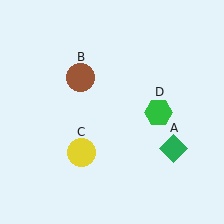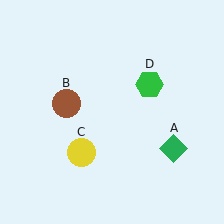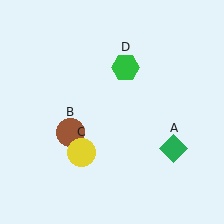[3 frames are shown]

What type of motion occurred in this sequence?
The brown circle (object B), green hexagon (object D) rotated counterclockwise around the center of the scene.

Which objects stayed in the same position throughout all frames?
Green diamond (object A) and yellow circle (object C) remained stationary.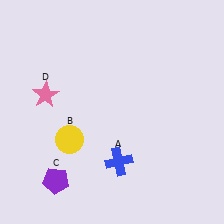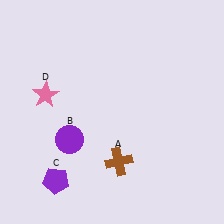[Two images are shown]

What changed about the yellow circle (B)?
In Image 1, B is yellow. In Image 2, it changed to purple.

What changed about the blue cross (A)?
In Image 1, A is blue. In Image 2, it changed to brown.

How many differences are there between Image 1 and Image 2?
There are 2 differences between the two images.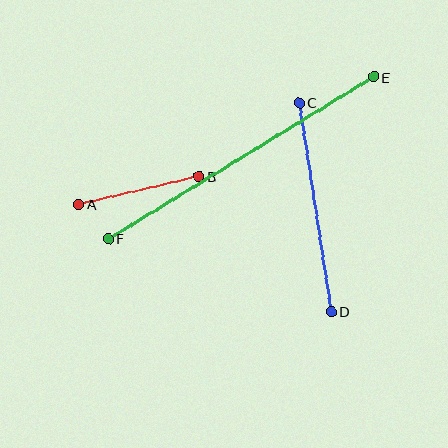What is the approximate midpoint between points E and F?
The midpoint is at approximately (241, 158) pixels.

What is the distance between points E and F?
The distance is approximately 311 pixels.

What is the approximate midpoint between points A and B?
The midpoint is at approximately (139, 190) pixels.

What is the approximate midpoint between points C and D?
The midpoint is at approximately (315, 207) pixels.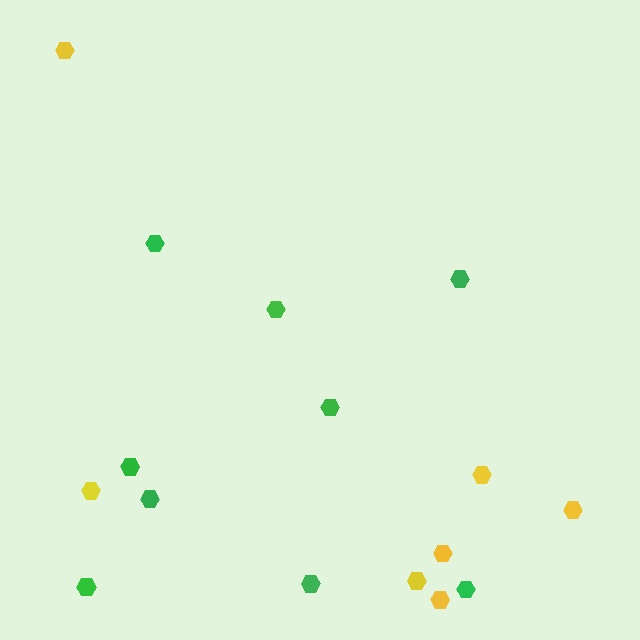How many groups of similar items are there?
There are 2 groups: one group of yellow hexagons (7) and one group of green hexagons (9).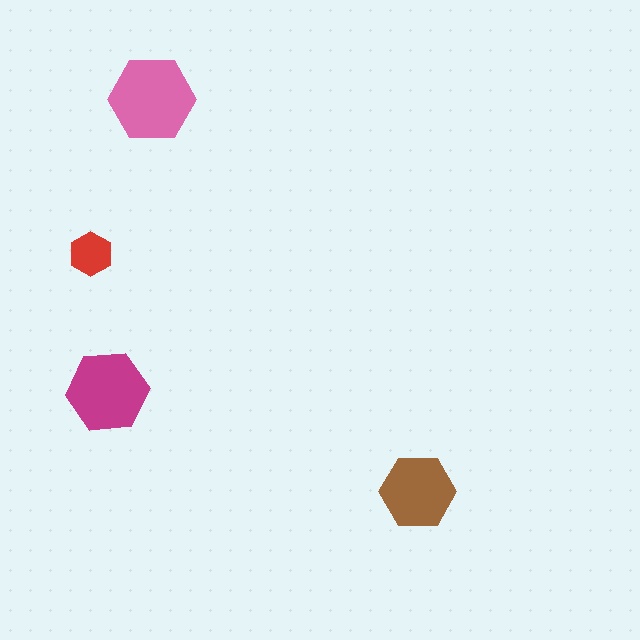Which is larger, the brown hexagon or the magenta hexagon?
The magenta one.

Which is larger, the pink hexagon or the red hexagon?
The pink one.